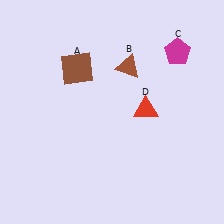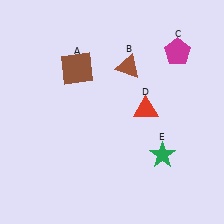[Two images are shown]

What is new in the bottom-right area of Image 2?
A green star (E) was added in the bottom-right area of Image 2.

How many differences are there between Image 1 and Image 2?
There is 1 difference between the two images.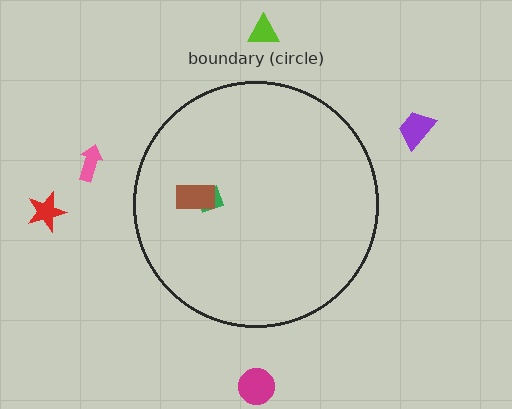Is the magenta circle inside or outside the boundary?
Outside.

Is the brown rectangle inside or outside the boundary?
Inside.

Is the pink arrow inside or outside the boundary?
Outside.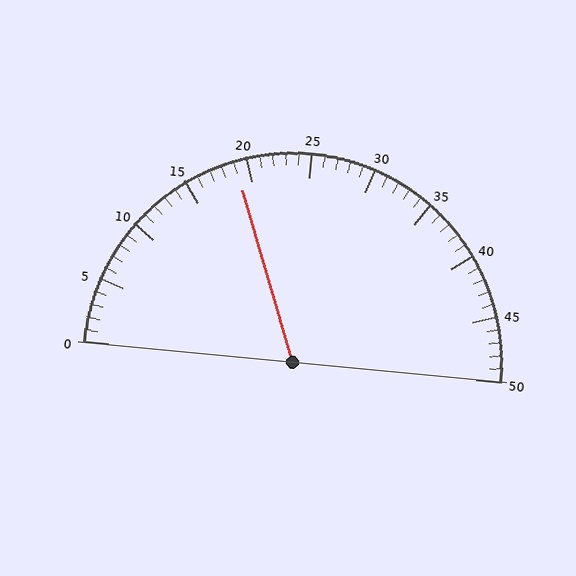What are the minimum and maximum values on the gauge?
The gauge ranges from 0 to 50.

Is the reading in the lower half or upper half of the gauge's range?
The reading is in the lower half of the range (0 to 50).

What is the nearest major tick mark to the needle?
The nearest major tick mark is 20.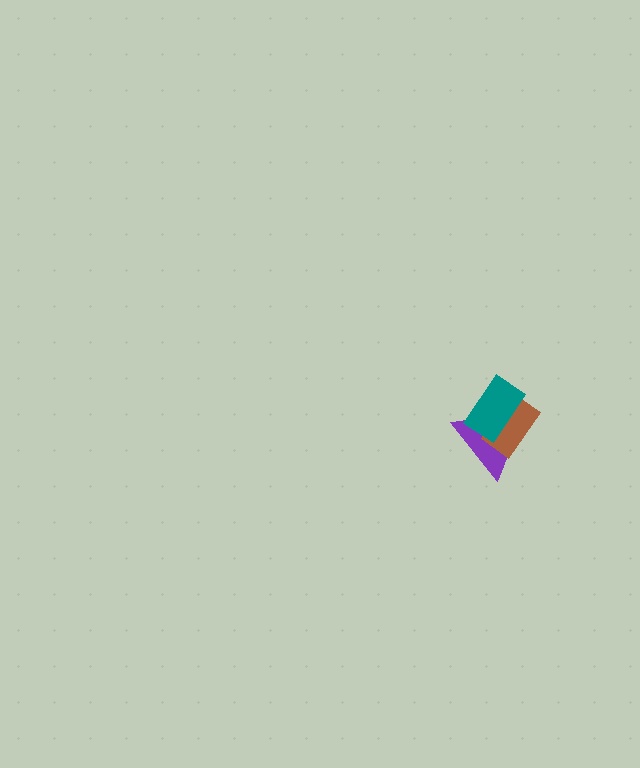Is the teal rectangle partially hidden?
No, no other shape covers it.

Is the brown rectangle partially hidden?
Yes, it is partially covered by another shape.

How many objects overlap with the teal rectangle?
2 objects overlap with the teal rectangle.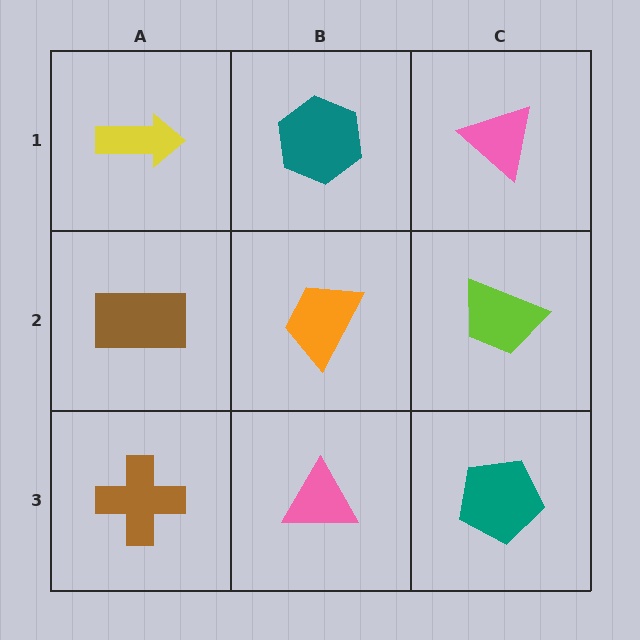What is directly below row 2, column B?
A pink triangle.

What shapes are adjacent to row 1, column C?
A lime trapezoid (row 2, column C), a teal hexagon (row 1, column B).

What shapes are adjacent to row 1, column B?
An orange trapezoid (row 2, column B), a yellow arrow (row 1, column A), a pink triangle (row 1, column C).